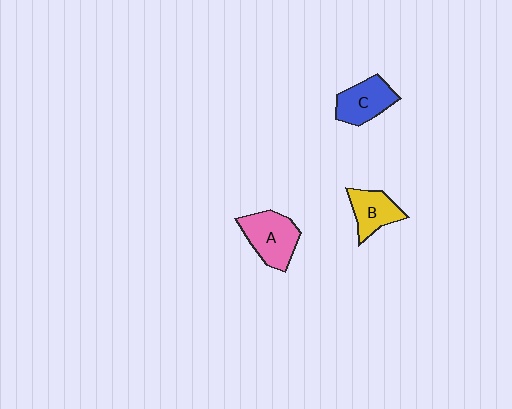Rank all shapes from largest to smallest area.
From largest to smallest: A (pink), C (blue), B (yellow).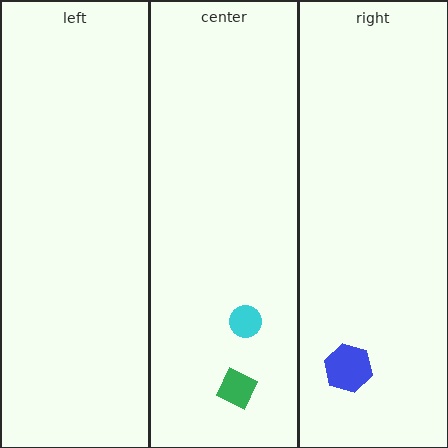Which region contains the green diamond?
The center region.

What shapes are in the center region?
The cyan circle, the green diamond.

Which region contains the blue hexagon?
The right region.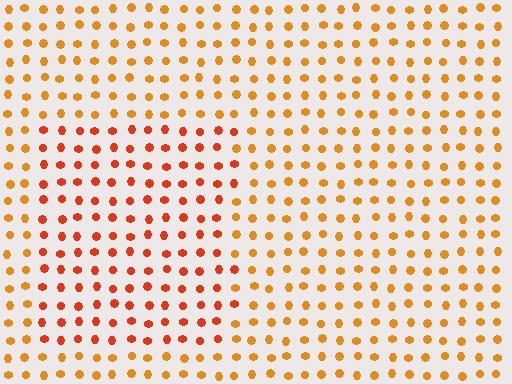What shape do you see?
I see a rectangle.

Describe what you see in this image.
The image is filled with small orange elements in a uniform arrangement. A rectangle-shaped region is visible where the elements are tinted to a slightly different hue, forming a subtle color boundary.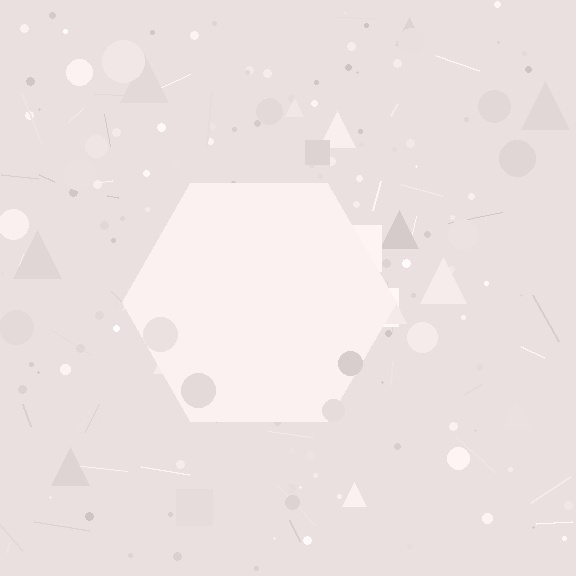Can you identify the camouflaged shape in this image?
The camouflaged shape is a hexagon.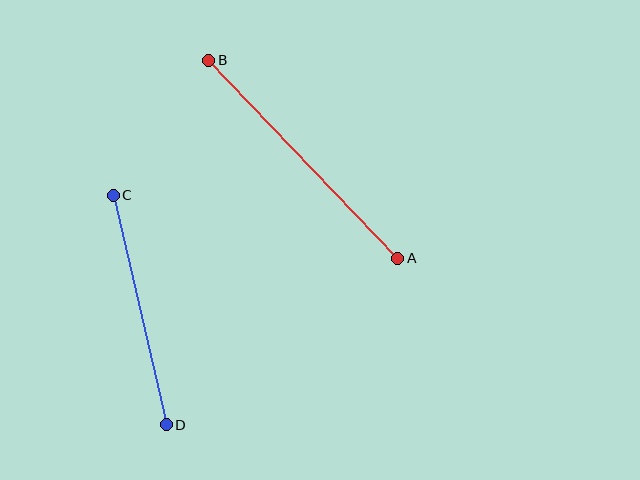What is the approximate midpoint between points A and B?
The midpoint is at approximately (303, 159) pixels.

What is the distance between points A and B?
The distance is approximately 273 pixels.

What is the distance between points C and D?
The distance is approximately 236 pixels.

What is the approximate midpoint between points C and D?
The midpoint is at approximately (140, 310) pixels.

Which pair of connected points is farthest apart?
Points A and B are farthest apart.